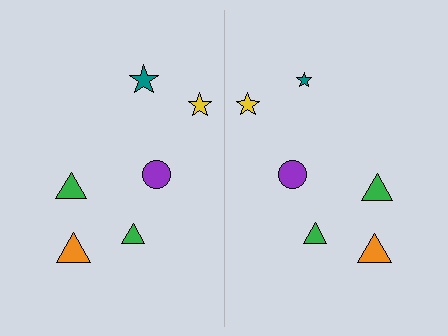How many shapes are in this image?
There are 12 shapes in this image.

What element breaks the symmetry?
The teal star on the right side has a different size than its mirror counterpart.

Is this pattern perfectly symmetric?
No, the pattern is not perfectly symmetric. The teal star on the right side has a different size than its mirror counterpart.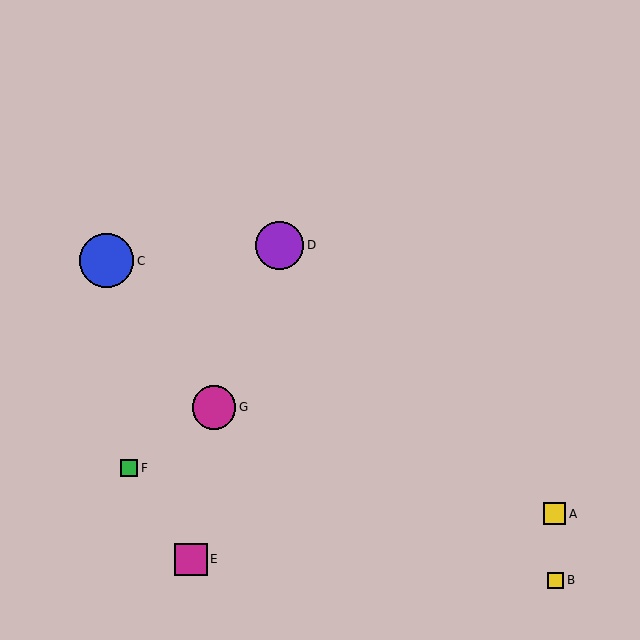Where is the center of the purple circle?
The center of the purple circle is at (280, 245).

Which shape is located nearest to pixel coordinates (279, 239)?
The purple circle (labeled D) at (280, 245) is nearest to that location.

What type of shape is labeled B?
Shape B is a yellow square.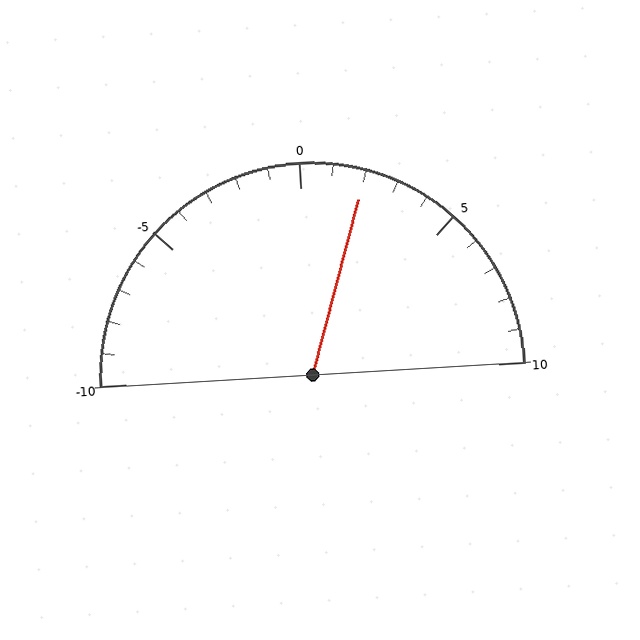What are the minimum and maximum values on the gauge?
The gauge ranges from -10 to 10.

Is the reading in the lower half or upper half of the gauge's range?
The reading is in the upper half of the range (-10 to 10).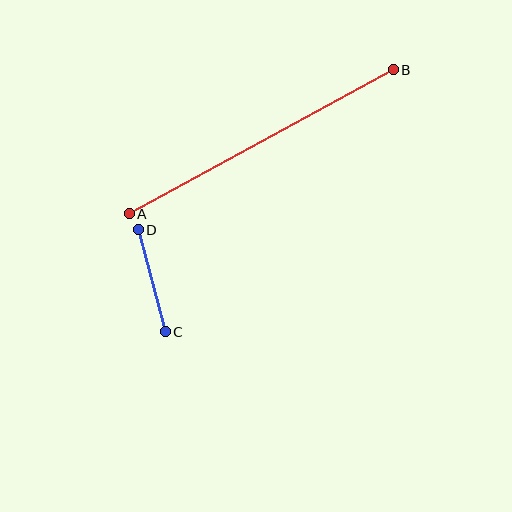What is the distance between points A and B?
The distance is approximately 301 pixels.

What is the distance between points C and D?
The distance is approximately 106 pixels.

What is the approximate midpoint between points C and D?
The midpoint is at approximately (152, 281) pixels.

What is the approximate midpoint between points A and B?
The midpoint is at approximately (261, 142) pixels.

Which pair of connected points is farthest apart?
Points A and B are farthest apart.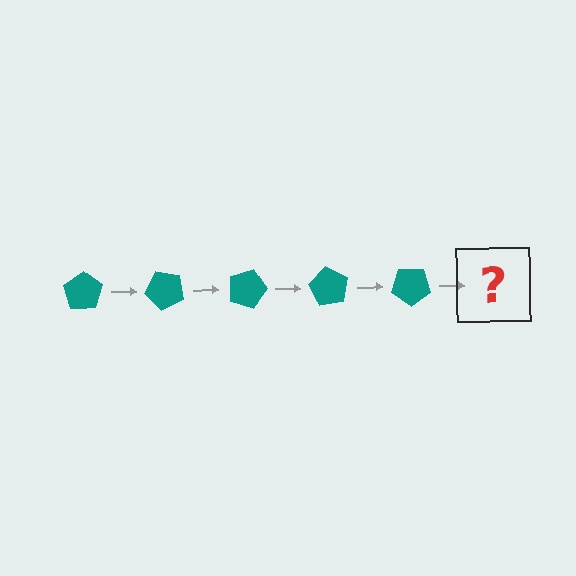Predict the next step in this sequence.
The next step is a teal pentagon rotated 225 degrees.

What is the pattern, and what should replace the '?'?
The pattern is that the pentagon rotates 45 degrees each step. The '?' should be a teal pentagon rotated 225 degrees.